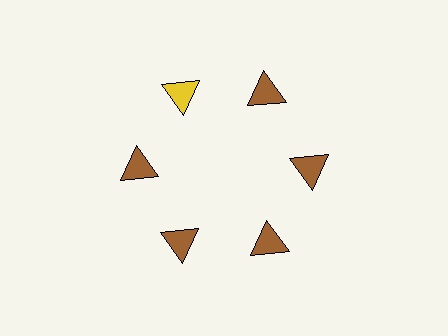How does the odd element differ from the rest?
It has a different color: yellow instead of brown.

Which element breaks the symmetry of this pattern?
The yellow triangle at roughly the 11 o'clock position breaks the symmetry. All other shapes are brown triangles.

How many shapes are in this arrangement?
There are 6 shapes arranged in a ring pattern.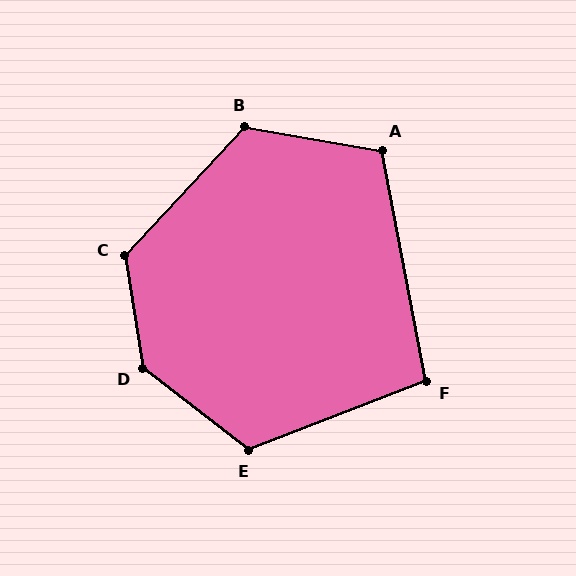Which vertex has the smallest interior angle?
F, at approximately 100 degrees.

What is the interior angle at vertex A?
Approximately 110 degrees (obtuse).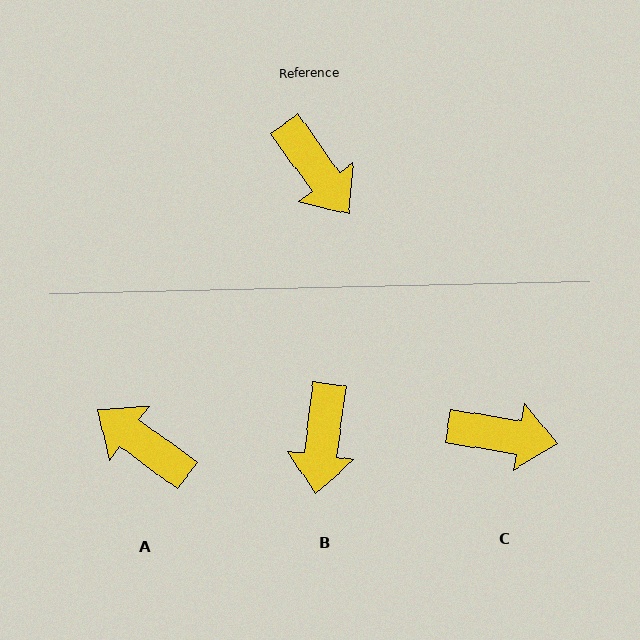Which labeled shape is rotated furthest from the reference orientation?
A, about 162 degrees away.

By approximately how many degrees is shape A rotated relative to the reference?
Approximately 162 degrees clockwise.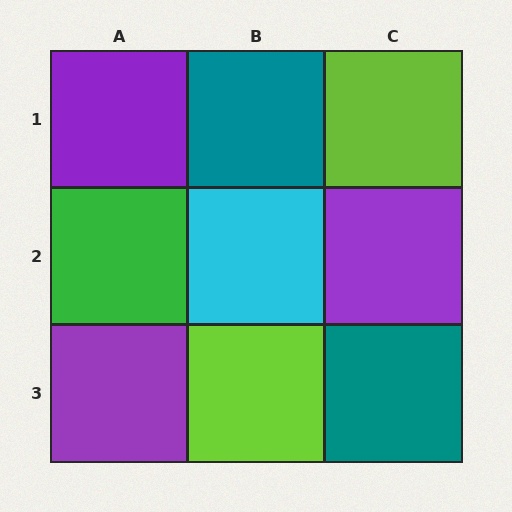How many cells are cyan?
1 cell is cyan.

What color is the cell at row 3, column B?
Lime.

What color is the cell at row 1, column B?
Teal.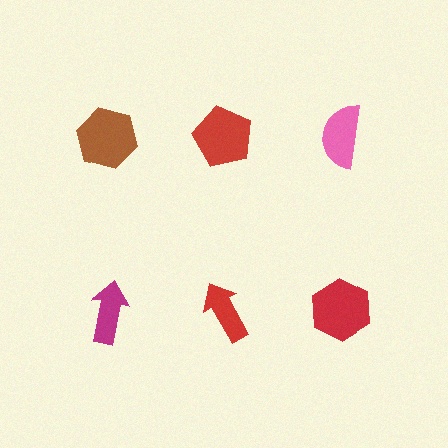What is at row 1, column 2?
A red pentagon.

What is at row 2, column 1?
A magenta arrow.